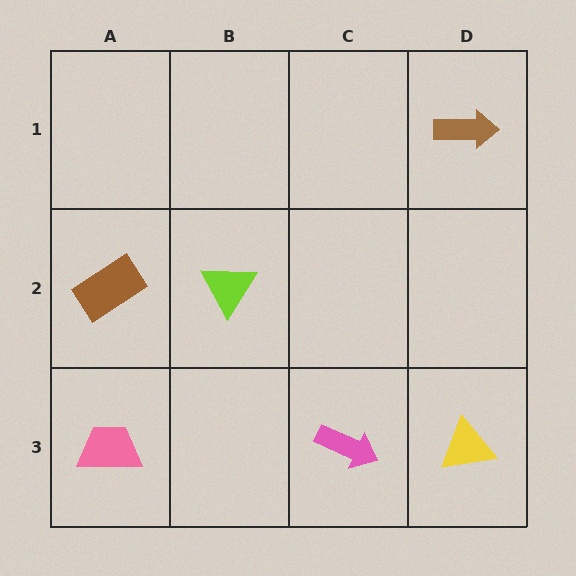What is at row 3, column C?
A pink arrow.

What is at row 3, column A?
A pink trapezoid.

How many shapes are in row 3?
3 shapes.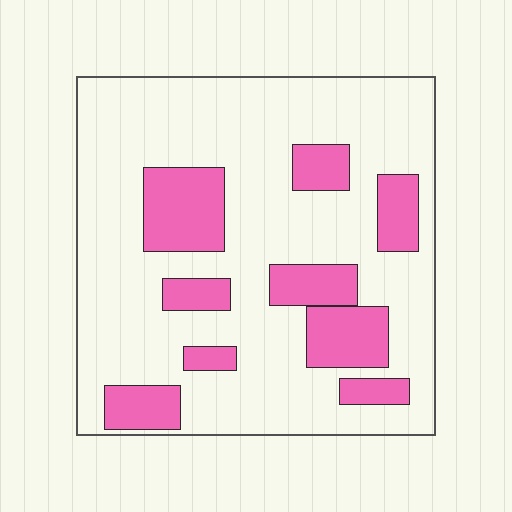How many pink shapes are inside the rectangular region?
9.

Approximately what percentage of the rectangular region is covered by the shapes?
Approximately 25%.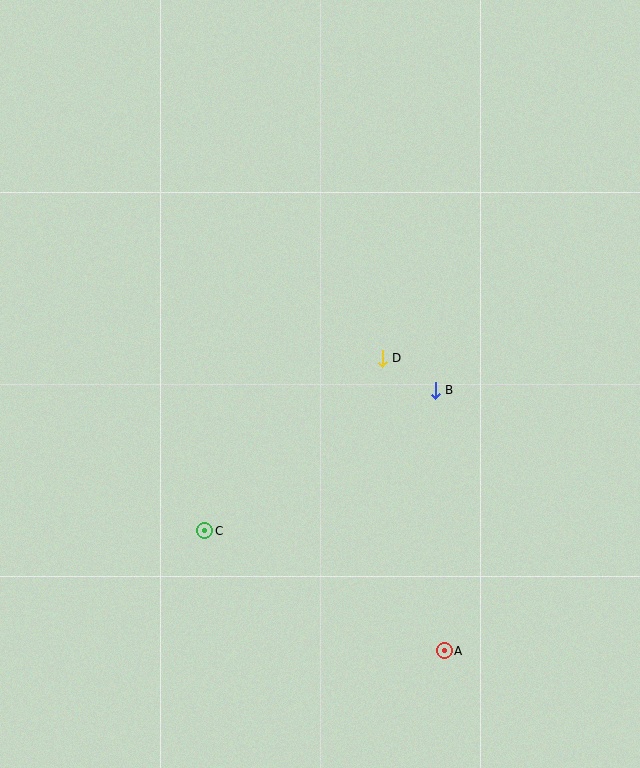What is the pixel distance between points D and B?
The distance between D and B is 62 pixels.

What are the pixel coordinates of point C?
Point C is at (205, 531).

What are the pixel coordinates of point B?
Point B is at (435, 390).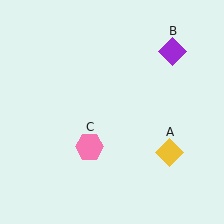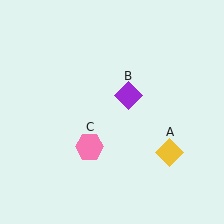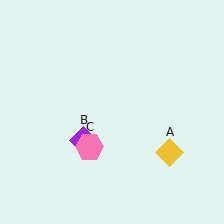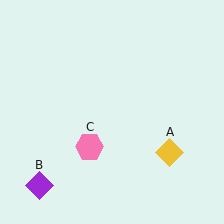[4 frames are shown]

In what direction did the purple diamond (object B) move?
The purple diamond (object B) moved down and to the left.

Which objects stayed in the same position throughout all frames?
Yellow diamond (object A) and pink hexagon (object C) remained stationary.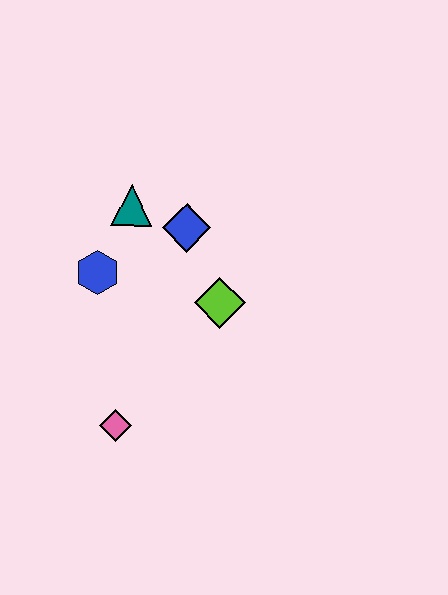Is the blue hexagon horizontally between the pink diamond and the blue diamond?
No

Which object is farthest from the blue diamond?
The pink diamond is farthest from the blue diamond.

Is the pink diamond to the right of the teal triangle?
No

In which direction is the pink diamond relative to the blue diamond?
The pink diamond is below the blue diamond.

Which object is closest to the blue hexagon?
The teal triangle is closest to the blue hexagon.